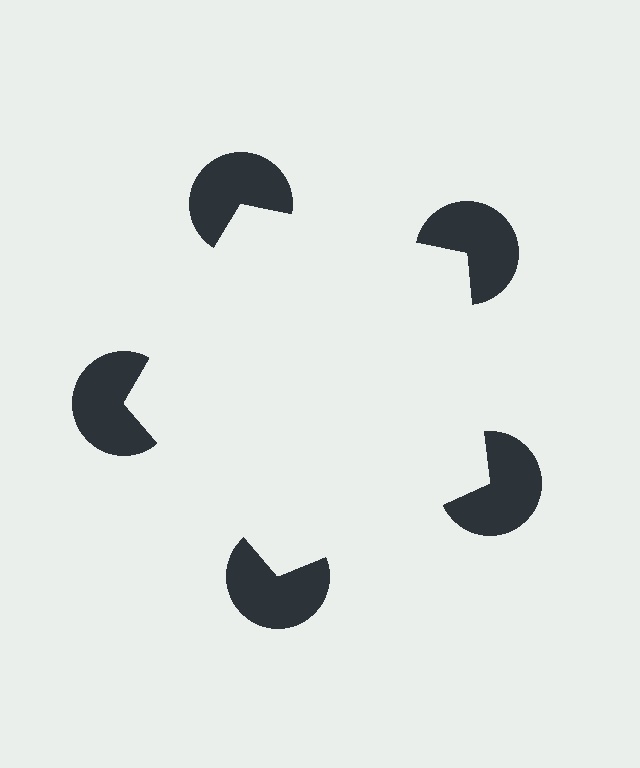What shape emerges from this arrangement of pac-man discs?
An illusory pentagon — its edges are inferred from the aligned wedge cuts in the pac-man discs, not physically drawn.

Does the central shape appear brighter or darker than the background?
It typically appears slightly brighter than the background, even though no actual brightness change is drawn.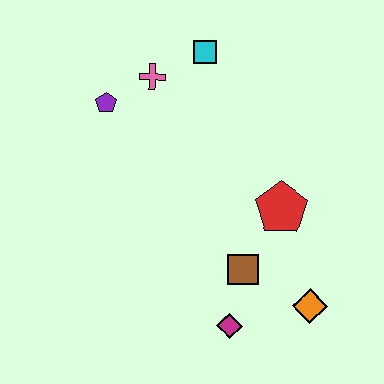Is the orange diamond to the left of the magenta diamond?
No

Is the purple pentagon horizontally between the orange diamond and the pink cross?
No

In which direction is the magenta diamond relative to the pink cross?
The magenta diamond is below the pink cross.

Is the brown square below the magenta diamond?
No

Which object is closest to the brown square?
The magenta diamond is closest to the brown square.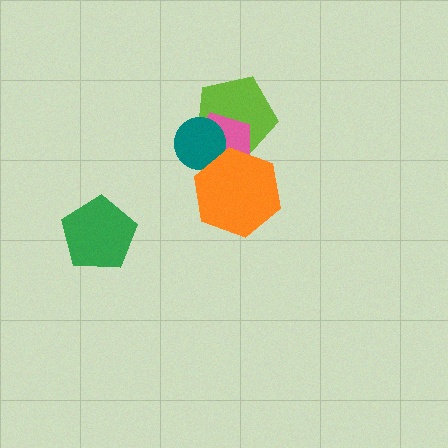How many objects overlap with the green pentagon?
0 objects overlap with the green pentagon.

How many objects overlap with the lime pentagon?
3 objects overlap with the lime pentagon.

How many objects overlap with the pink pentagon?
3 objects overlap with the pink pentagon.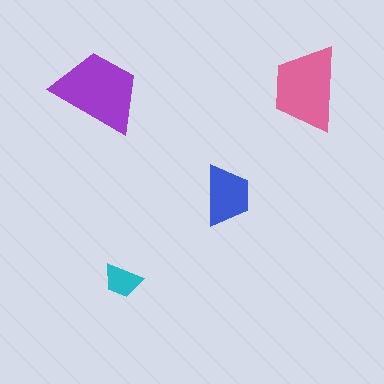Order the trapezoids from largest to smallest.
the purple one, the pink one, the blue one, the cyan one.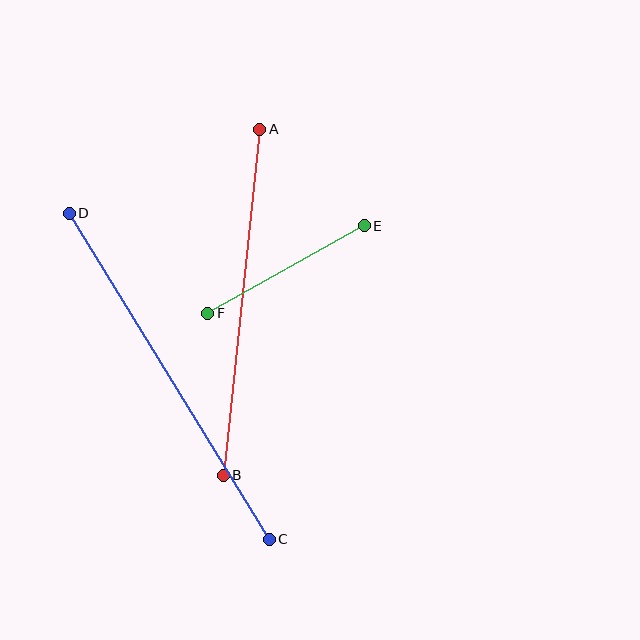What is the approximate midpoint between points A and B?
The midpoint is at approximately (241, 302) pixels.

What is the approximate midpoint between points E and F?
The midpoint is at approximately (286, 269) pixels.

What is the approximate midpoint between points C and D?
The midpoint is at approximately (169, 376) pixels.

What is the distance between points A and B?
The distance is approximately 348 pixels.